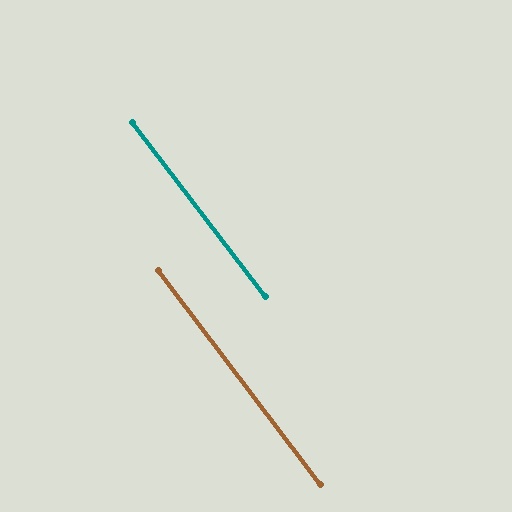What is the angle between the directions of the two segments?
Approximately 0 degrees.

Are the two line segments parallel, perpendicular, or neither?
Parallel — their directions differ by only 0.5°.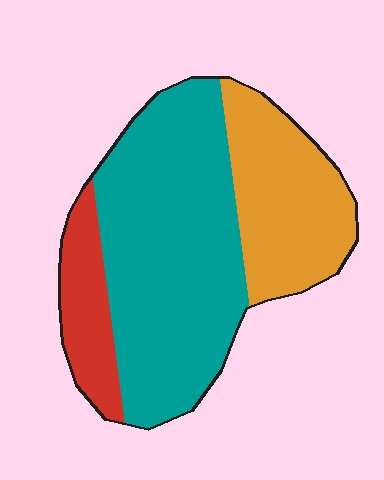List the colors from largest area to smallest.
From largest to smallest: teal, orange, red.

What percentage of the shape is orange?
Orange covers about 30% of the shape.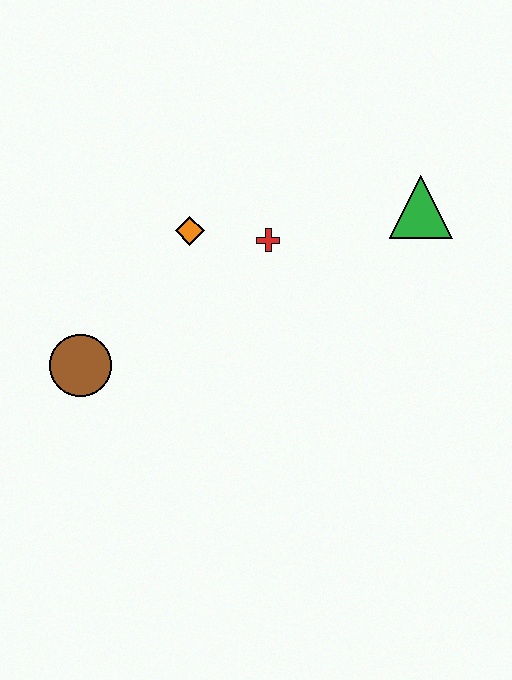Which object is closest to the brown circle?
The orange diamond is closest to the brown circle.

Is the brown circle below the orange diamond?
Yes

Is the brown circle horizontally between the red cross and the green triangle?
No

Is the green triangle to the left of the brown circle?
No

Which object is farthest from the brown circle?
The green triangle is farthest from the brown circle.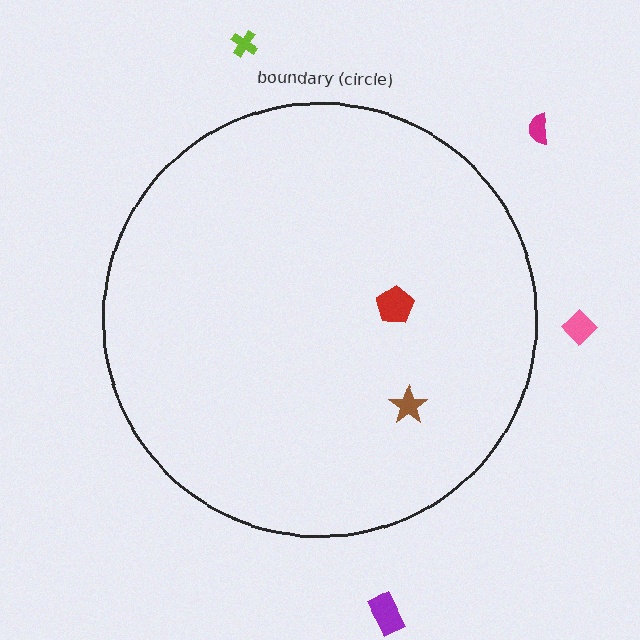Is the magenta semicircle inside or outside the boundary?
Outside.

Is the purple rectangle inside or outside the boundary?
Outside.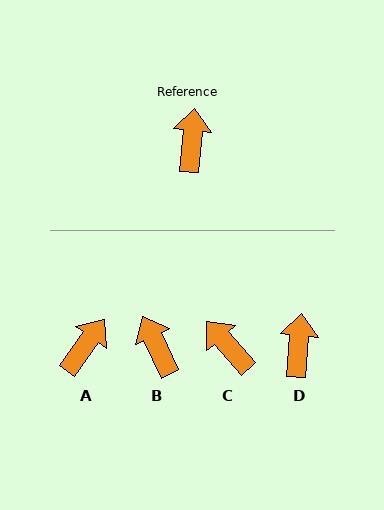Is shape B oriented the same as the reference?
No, it is off by about 31 degrees.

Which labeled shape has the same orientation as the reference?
D.